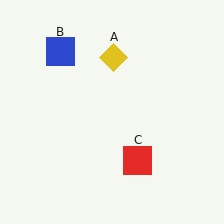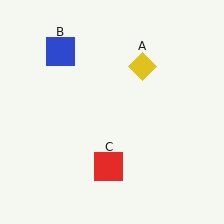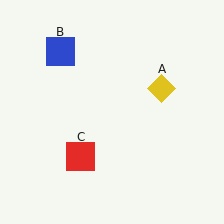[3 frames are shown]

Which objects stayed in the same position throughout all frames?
Blue square (object B) remained stationary.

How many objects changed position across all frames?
2 objects changed position: yellow diamond (object A), red square (object C).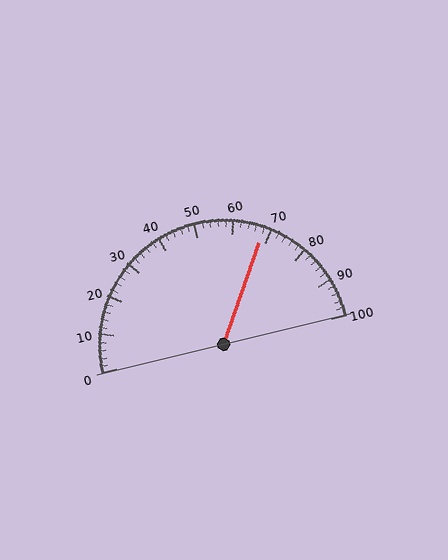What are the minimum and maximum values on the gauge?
The gauge ranges from 0 to 100.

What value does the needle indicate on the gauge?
The needle indicates approximately 68.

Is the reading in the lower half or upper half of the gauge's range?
The reading is in the upper half of the range (0 to 100).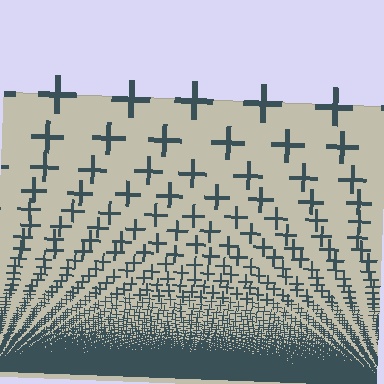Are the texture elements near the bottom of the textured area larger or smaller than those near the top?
Smaller. The gradient is inverted — elements near the bottom are smaller and denser.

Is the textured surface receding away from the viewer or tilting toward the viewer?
The surface appears to tilt toward the viewer. Texture elements get larger and sparser toward the top.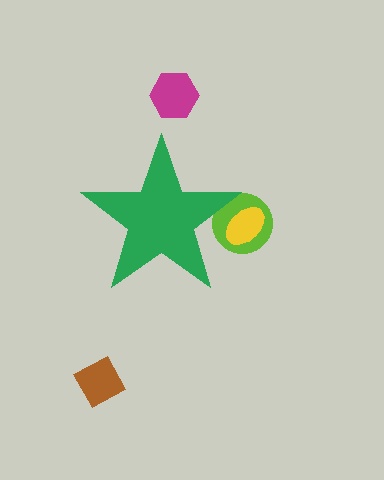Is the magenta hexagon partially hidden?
No, the magenta hexagon is fully visible.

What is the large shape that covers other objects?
A green star.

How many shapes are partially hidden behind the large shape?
2 shapes are partially hidden.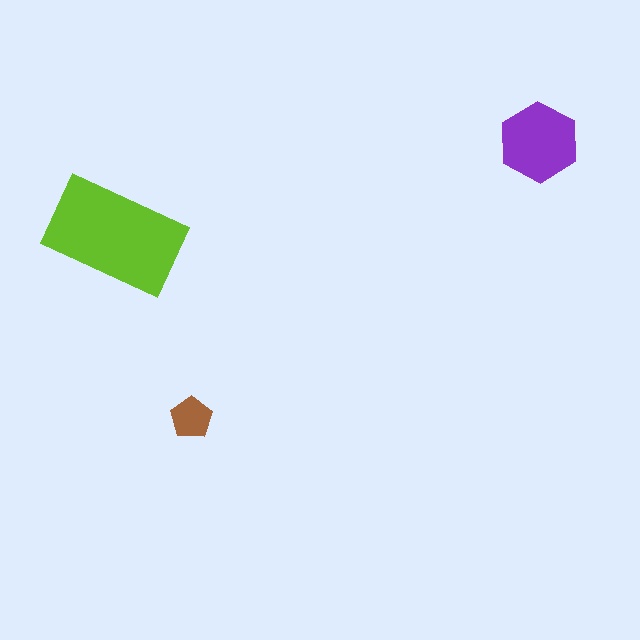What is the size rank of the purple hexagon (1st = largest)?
2nd.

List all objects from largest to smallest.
The lime rectangle, the purple hexagon, the brown pentagon.